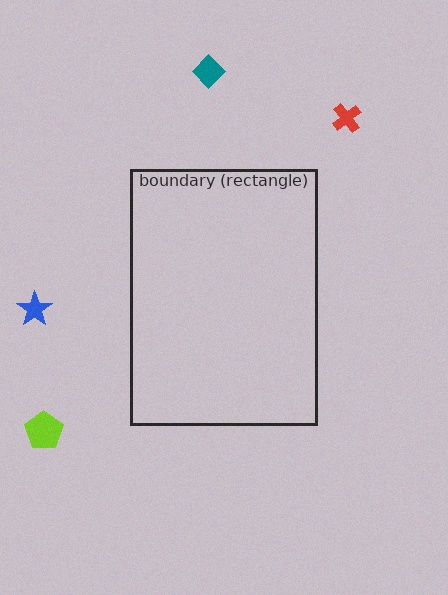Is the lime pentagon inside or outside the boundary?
Outside.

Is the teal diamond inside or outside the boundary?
Outside.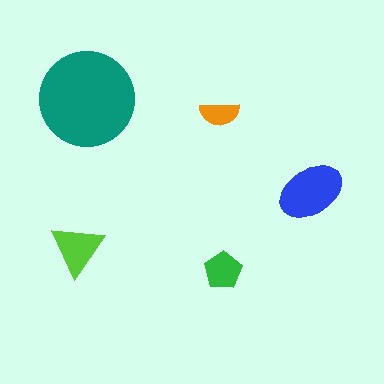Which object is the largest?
The teal circle.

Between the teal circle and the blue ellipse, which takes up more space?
The teal circle.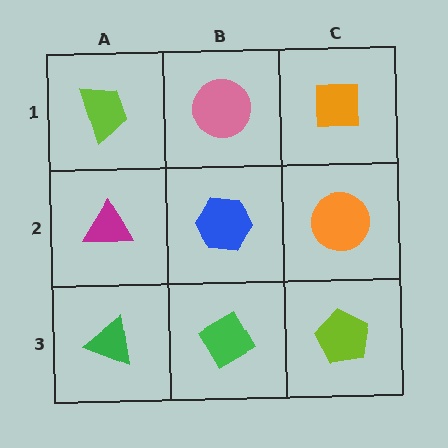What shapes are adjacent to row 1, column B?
A blue hexagon (row 2, column B), a lime trapezoid (row 1, column A), an orange square (row 1, column C).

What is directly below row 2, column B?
A green diamond.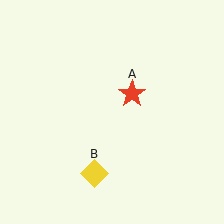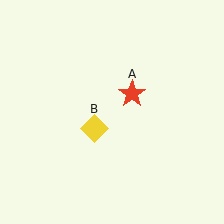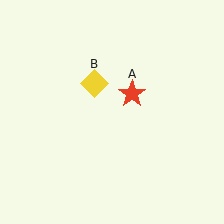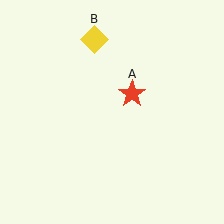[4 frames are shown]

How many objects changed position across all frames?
1 object changed position: yellow diamond (object B).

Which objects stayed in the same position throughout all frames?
Red star (object A) remained stationary.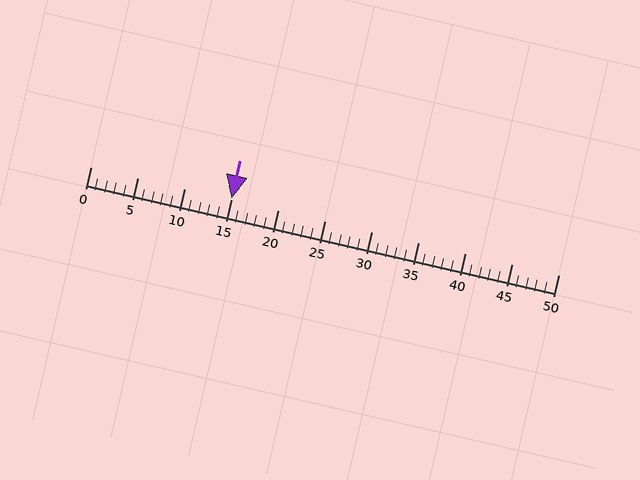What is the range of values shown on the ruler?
The ruler shows values from 0 to 50.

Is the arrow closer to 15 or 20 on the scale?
The arrow is closer to 15.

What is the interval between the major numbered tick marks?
The major tick marks are spaced 5 units apart.